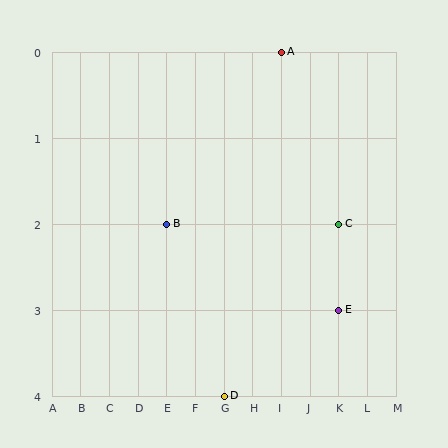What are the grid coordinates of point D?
Point D is at grid coordinates (G, 4).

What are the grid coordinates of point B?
Point B is at grid coordinates (E, 2).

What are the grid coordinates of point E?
Point E is at grid coordinates (K, 3).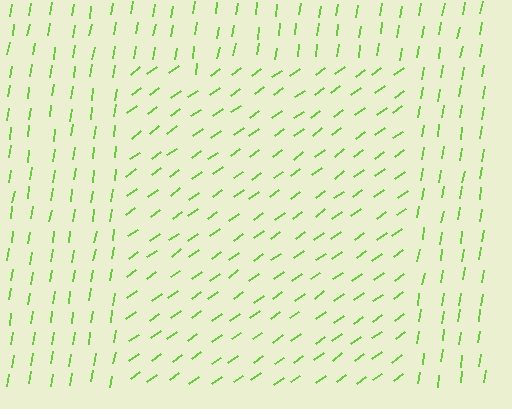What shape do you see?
I see a rectangle.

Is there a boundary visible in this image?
Yes, there is a texture boundary formed by a change in line orientation.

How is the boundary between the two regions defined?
The boundary is defined purely by a change in line orientation (approximately 45 degrees difference). All lines are the same color and thickness.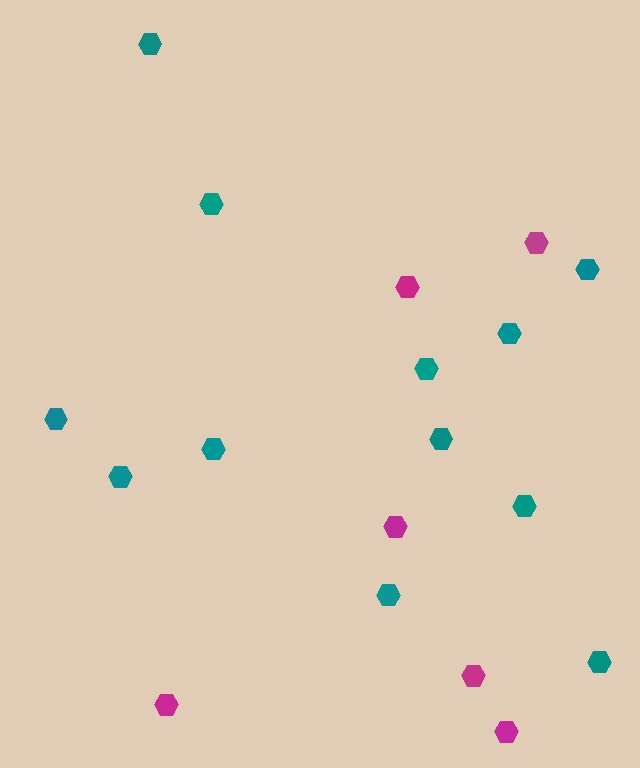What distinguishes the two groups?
There are 2 groups: one group of teal hexagons (12) and one group of magenta hexagons (6).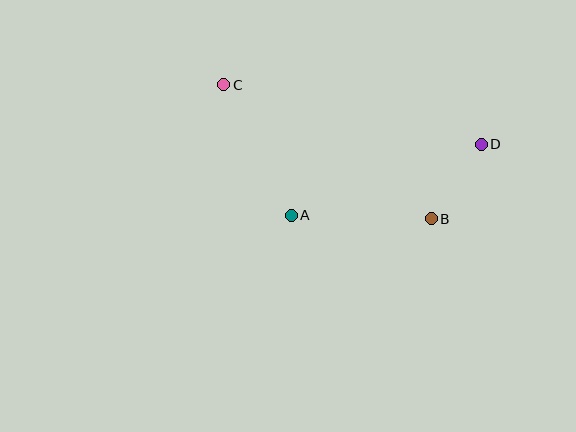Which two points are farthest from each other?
Points C and D are farthest from each other.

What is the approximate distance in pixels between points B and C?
The distance between B and C is approximately 247 pixels.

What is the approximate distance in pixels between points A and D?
The distance between A and D is approximately 203 pixels.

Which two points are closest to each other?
Points B and D are closest to each other.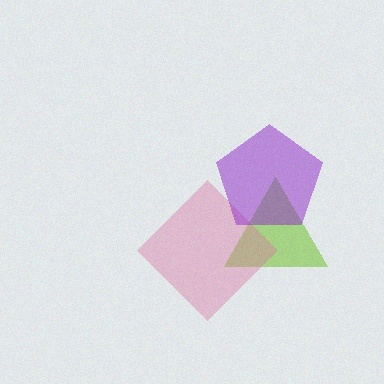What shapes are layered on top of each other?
The layered shapes are: a lime triangle, a pink diamond, a purple pentagon.